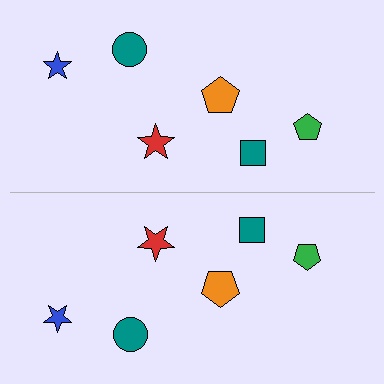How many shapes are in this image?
There are 12 shapes in this image.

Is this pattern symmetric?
Yes, this pattern has bilateral (reflection) symmetry.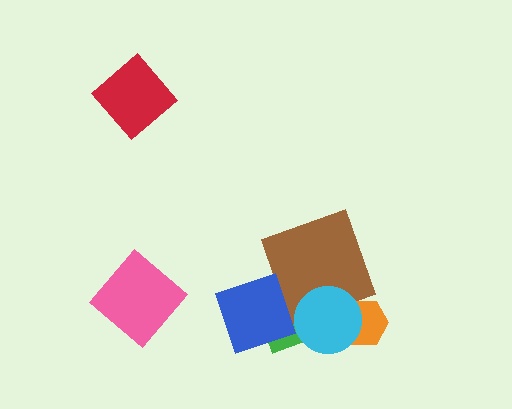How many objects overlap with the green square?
3 objects overlap with the green square.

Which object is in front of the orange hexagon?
The cyan circle is in front of the orange hexagon.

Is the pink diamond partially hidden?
No, no other shape covers it.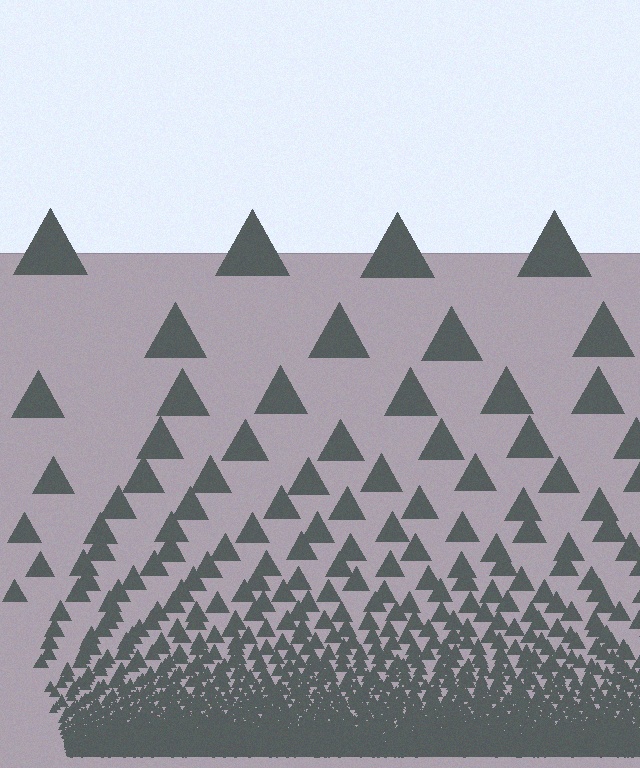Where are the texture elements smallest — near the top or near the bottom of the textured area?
Near the bottom.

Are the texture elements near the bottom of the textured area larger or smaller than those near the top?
Smaller. The gradient is inverted — elements near the bottom are smaller and denser.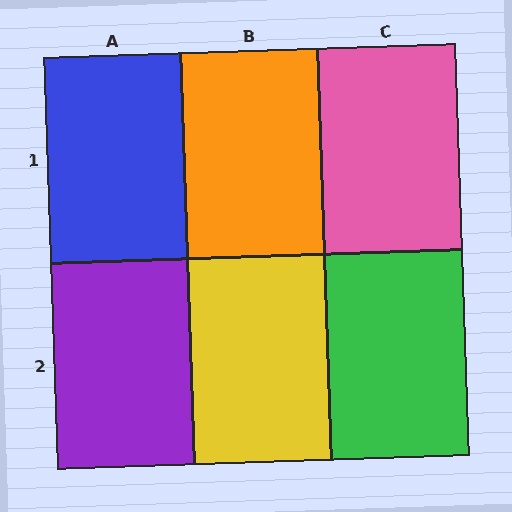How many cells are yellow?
1 cell is yellow.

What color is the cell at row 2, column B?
Yellow.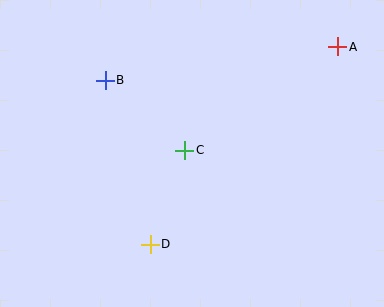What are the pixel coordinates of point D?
Point D is at (150, 244).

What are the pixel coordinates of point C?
Point C is at (185, 150).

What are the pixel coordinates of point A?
Point A is at (338, 47).